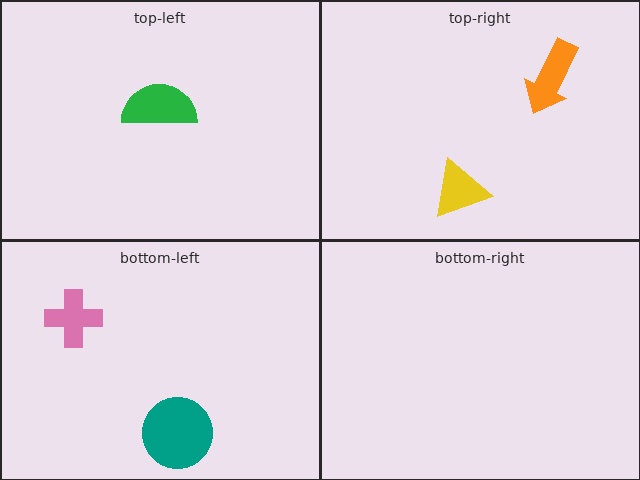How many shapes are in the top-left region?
1.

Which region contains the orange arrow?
The top-right region.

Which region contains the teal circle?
The bottom-left region.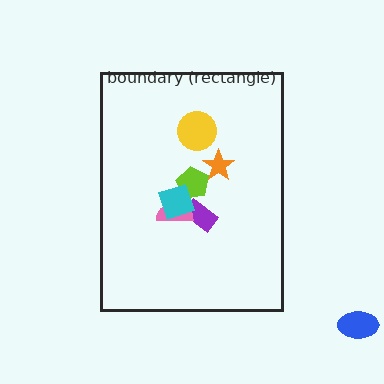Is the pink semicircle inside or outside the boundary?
Inside.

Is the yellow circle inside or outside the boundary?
Inside.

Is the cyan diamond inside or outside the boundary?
Inside.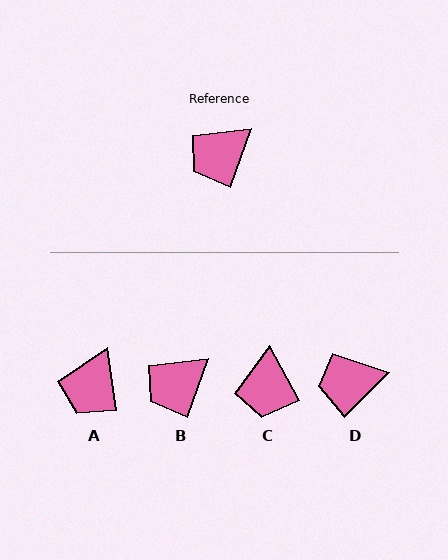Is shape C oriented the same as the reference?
No, it is off by about 47 degrees.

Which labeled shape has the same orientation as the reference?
B.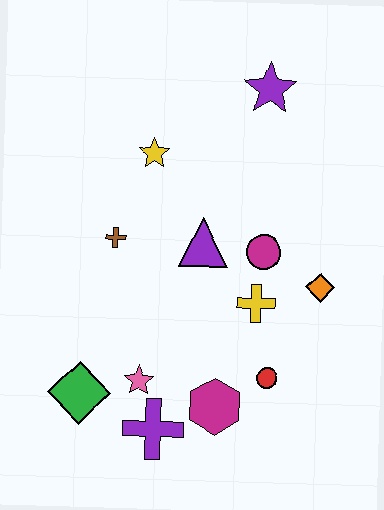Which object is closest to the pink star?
The purple cross is closest to the pink star.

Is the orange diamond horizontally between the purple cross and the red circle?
No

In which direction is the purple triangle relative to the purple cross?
The purple triangle is above the purple cross.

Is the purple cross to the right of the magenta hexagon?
No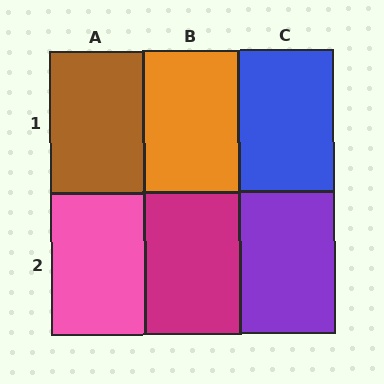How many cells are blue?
1 cell is blue.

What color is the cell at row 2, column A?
Pink.